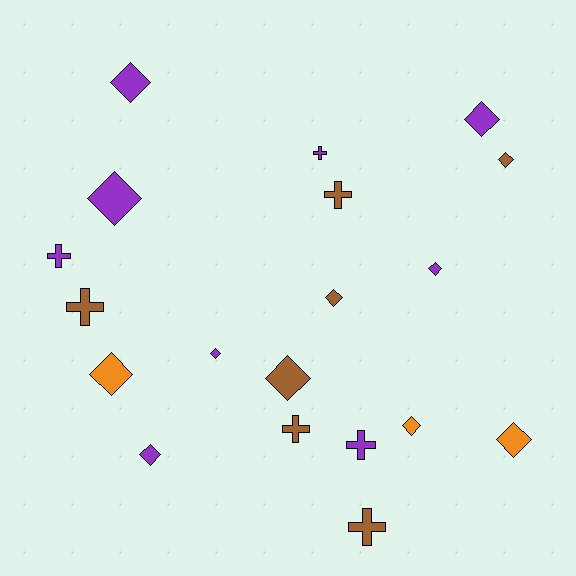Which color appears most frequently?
Purple, with 9 objects.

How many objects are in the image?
There are 19 objects.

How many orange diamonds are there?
There are 3 orange diamonds.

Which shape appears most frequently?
Diamond, with 12 objects.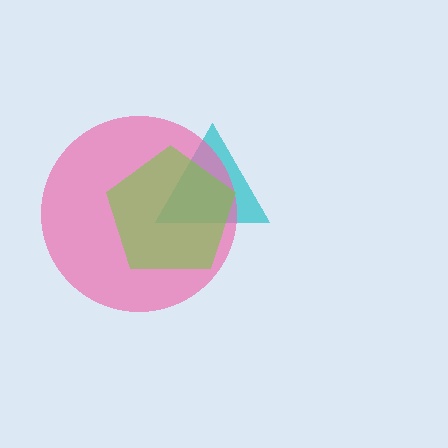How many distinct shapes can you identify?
There are 3 distinct shapes: a cyan triangle, a pink circle, a lime pentagon.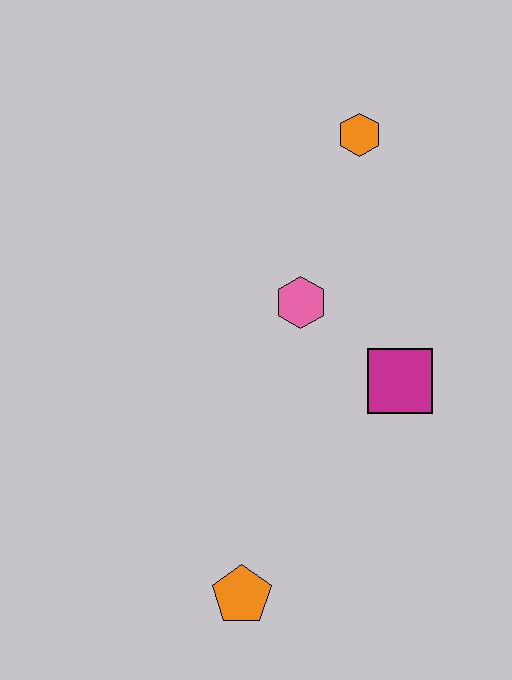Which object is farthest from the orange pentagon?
The orange hexagon is farthest from the orange pentagon.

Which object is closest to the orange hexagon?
The pink hexagon is closest to the orange hexagon.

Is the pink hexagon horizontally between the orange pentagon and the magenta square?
Yes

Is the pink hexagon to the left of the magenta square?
Yes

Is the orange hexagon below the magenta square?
No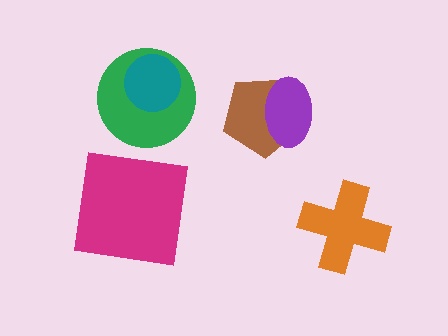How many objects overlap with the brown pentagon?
1 object overlaps with the brown pentagon.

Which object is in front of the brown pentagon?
The purple ellipse is in front of the brown pentagon.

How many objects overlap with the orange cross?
0 objects overlap with the orange cross.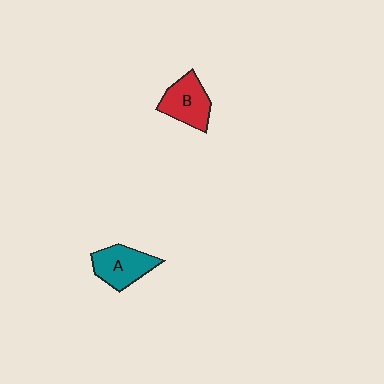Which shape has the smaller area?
Shape B (red).